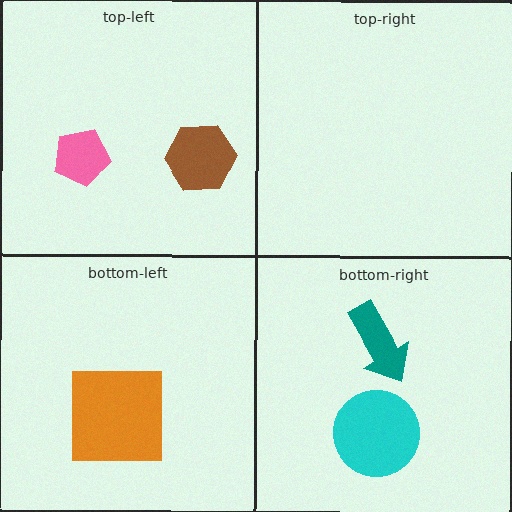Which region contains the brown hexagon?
The top-left region.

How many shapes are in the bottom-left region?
1.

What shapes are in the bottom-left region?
The orange square.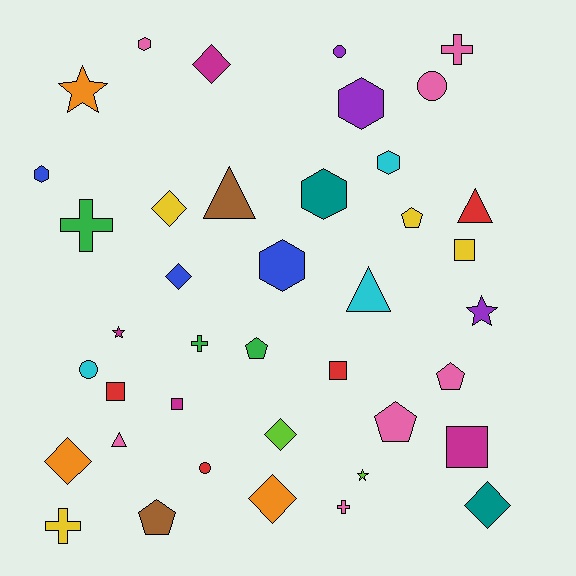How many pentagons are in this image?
There are 5 pentagons.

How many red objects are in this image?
There are 4 red objects.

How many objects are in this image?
There are 40 objects.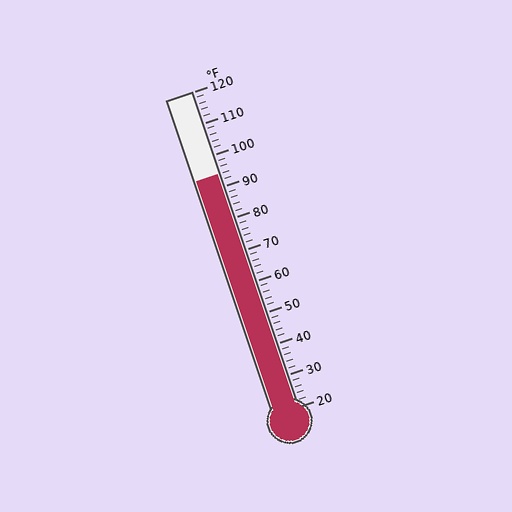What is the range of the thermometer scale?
The thermometer scale ranges from 20°F to 120°F.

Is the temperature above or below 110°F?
The temperature is below 110°F.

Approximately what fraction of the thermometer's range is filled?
The thermometer is filled to approximately 75% of its range.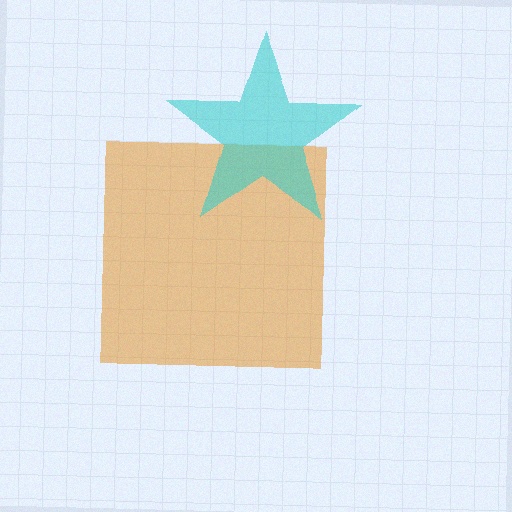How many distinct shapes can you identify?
There are 2 distinct shapes: an orange square, a cyan star.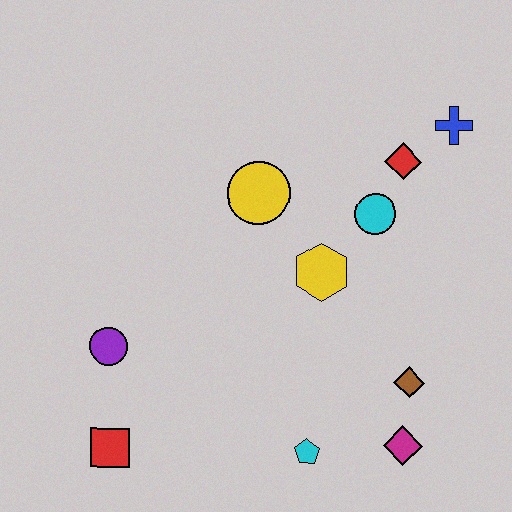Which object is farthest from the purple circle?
The blue cross is farthest from the purple circle.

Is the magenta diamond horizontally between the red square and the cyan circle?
No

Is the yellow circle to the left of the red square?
No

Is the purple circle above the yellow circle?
No